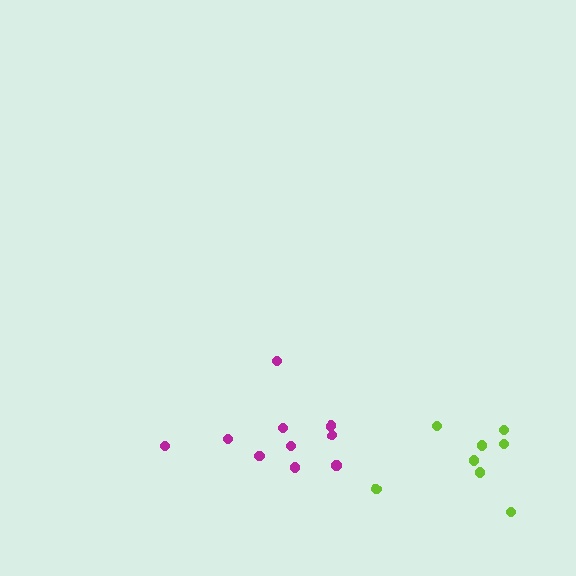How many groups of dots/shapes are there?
There are 2 groups.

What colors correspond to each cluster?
The clusters are colored: lime, magenta.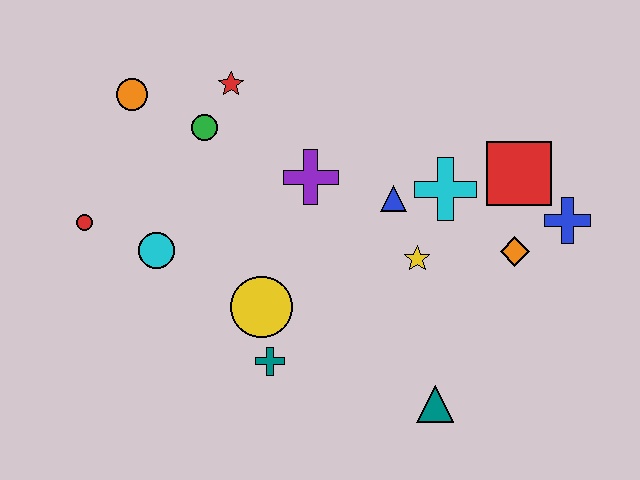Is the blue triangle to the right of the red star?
Yes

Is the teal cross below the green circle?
Yes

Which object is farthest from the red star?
The teal triangle is farthest from the red star.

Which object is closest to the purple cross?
The blue triangle is closest to the purple cross.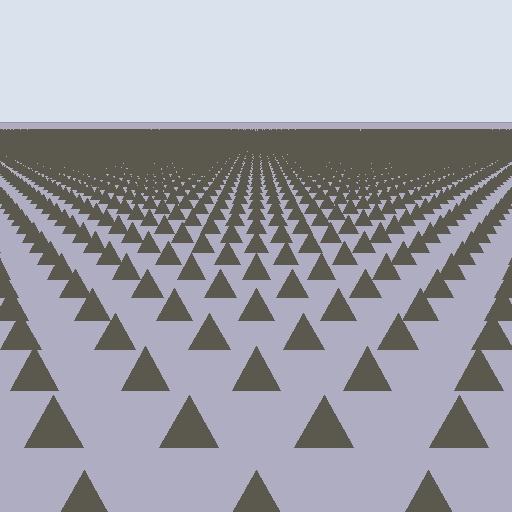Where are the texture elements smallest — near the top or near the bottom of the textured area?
Near the top.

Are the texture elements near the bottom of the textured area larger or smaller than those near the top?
Larger. Near the bottom, elements are closer to the viewer and appear at a bigger on-screen size.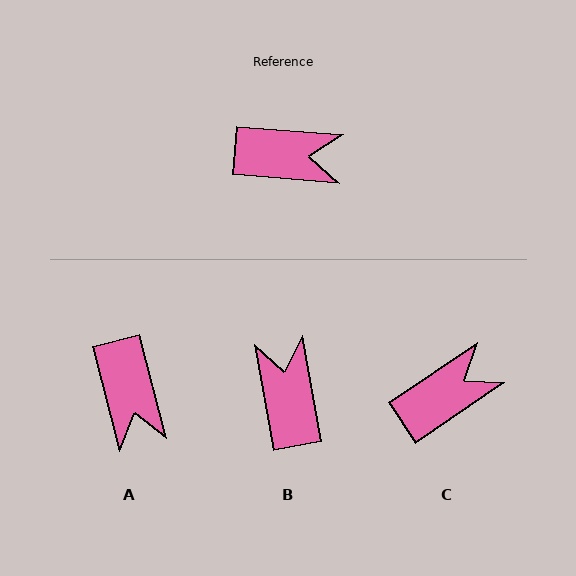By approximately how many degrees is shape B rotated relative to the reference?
Approximately 105 degrees counter-clockwise.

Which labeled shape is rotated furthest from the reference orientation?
B, about 105 degrees away.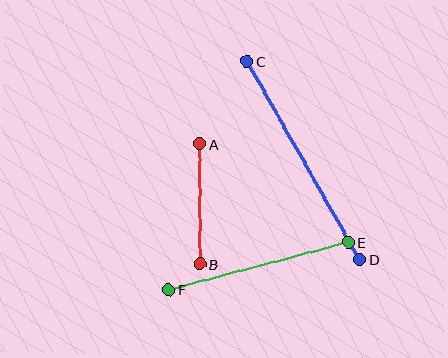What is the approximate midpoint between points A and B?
The midpoint is at approximately (200, 204) pixels.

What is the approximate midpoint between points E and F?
The midpoint is at approximately (259, 266) pixels.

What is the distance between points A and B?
The distance is approximately 120 pixels.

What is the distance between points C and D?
The distance is approximately 228 pixels.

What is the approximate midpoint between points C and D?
The midpoint is at approximately (304, 161) pixels.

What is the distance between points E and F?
The distance is approximately 186 pixels.